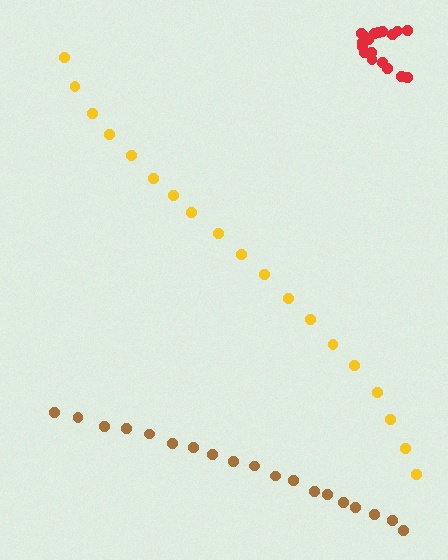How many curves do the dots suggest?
There are 3 distinct paths.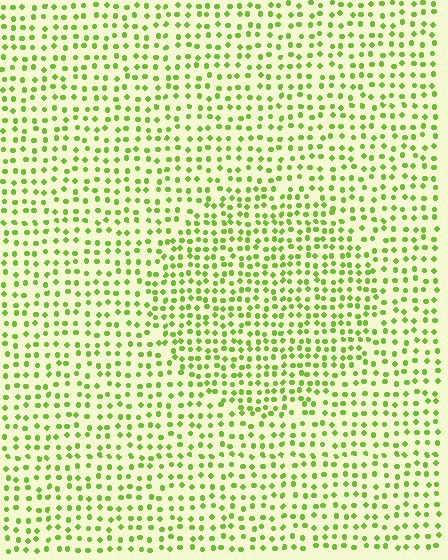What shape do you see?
I see a circle.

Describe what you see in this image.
The image contains small lime elements arranged at two different densities. A circle-shaped region is visible where the elements are more densely packed than the surrounding area.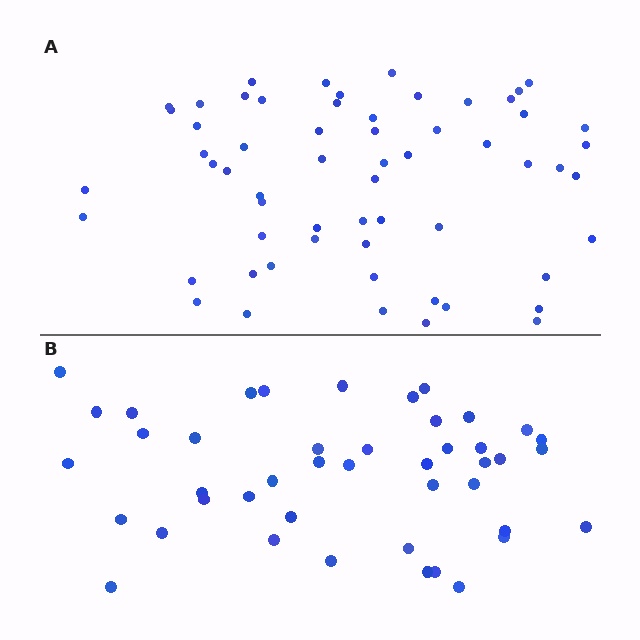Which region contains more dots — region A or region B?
Region A (the top region) has more dots.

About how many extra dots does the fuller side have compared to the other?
Region A has approximately 15 more dots than region B.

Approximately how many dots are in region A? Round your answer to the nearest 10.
About 60 dots.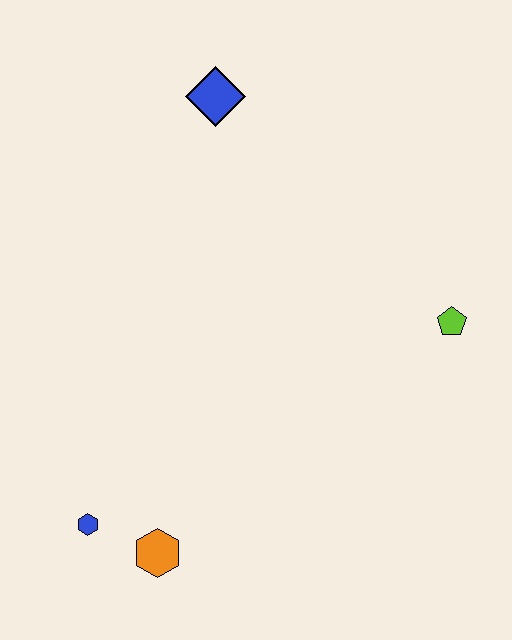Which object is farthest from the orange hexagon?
The blue diamond is farthest from the orange hexagon.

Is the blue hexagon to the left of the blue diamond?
Yes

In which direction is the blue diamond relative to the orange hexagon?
The blue diamond is above the orange hexagon.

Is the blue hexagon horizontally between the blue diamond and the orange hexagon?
No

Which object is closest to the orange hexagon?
The blue hexagon is closest to the orange hexagon.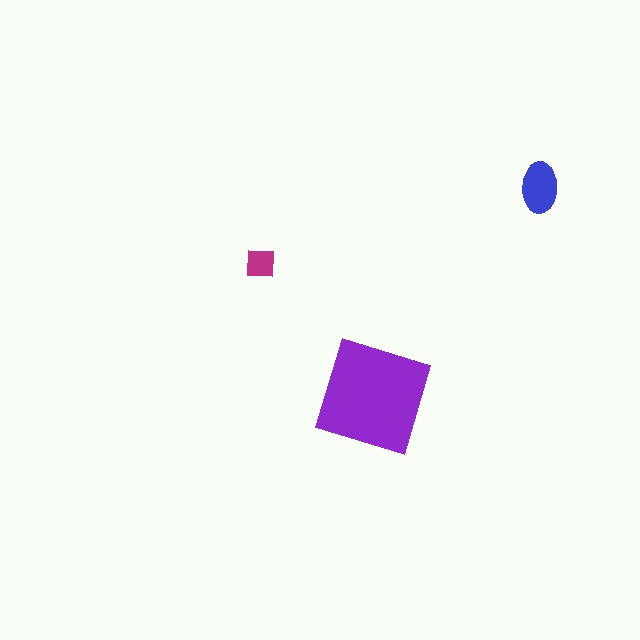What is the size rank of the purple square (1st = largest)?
1st.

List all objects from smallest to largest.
The magenta square, the blue ellipse, the purple square.